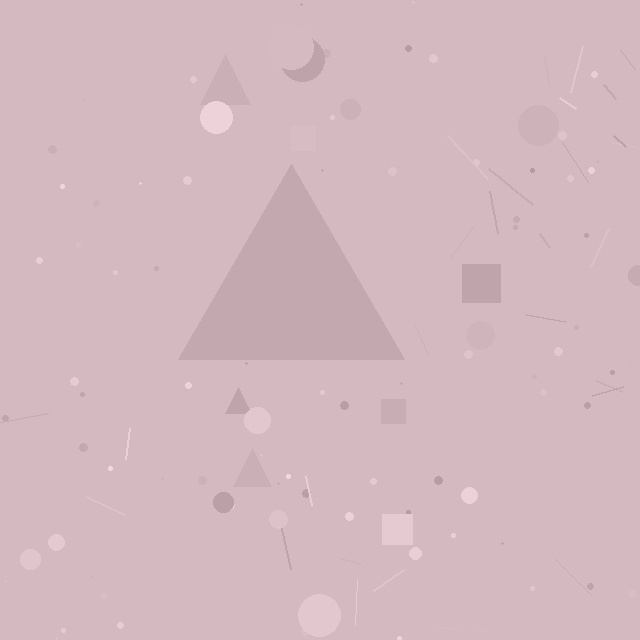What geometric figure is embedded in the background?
A triangle is embedded in the background.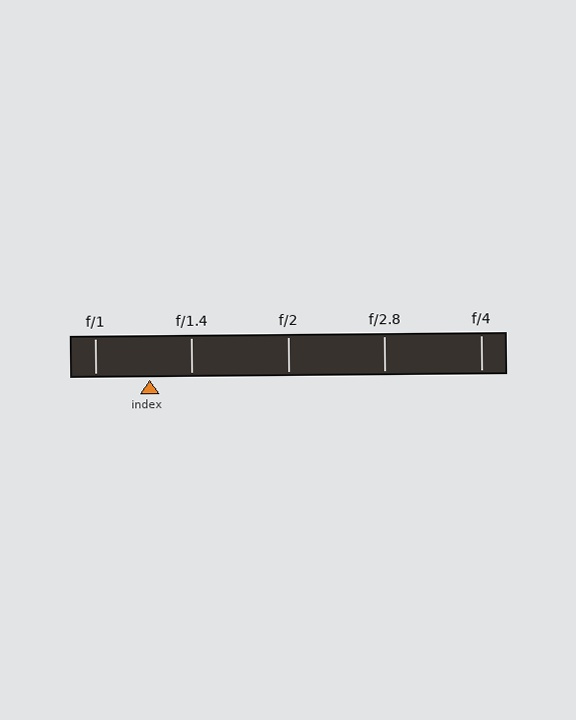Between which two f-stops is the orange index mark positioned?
The index mark is between f/1 and f/1.4.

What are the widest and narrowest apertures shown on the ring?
The widest aperture shown is f/1 and the narrowest is f/4.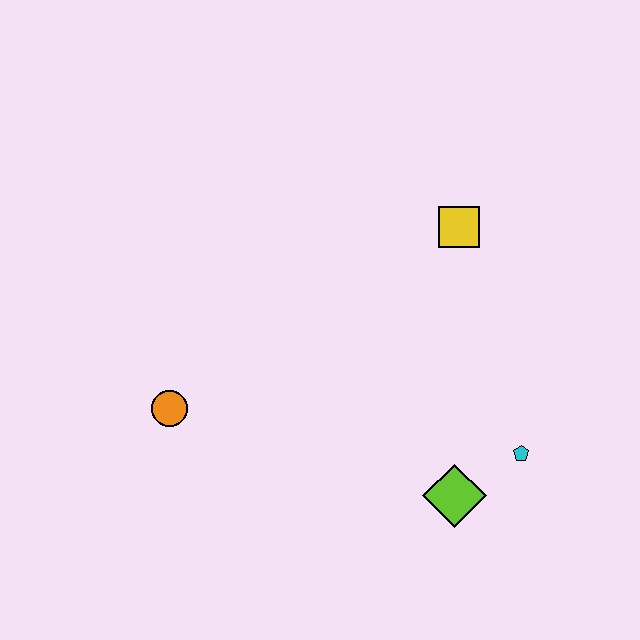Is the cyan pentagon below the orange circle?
Yes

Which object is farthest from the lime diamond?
The orange circle is farthest from the lime diamond.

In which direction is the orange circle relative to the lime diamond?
The orange circle is to the left of the lime diamond.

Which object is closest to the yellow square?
The cyan pentagon is closest to the yellow square.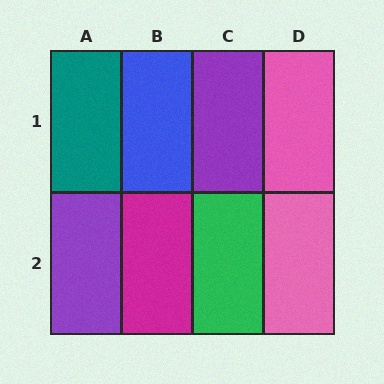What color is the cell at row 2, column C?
Green.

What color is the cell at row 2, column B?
Magenta.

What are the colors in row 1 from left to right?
Teal, blue, purple, pink.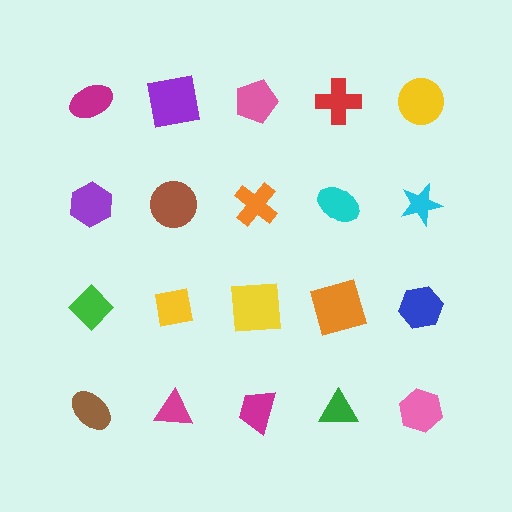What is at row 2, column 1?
A purple hexagon.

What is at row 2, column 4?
A cyan ellipse.